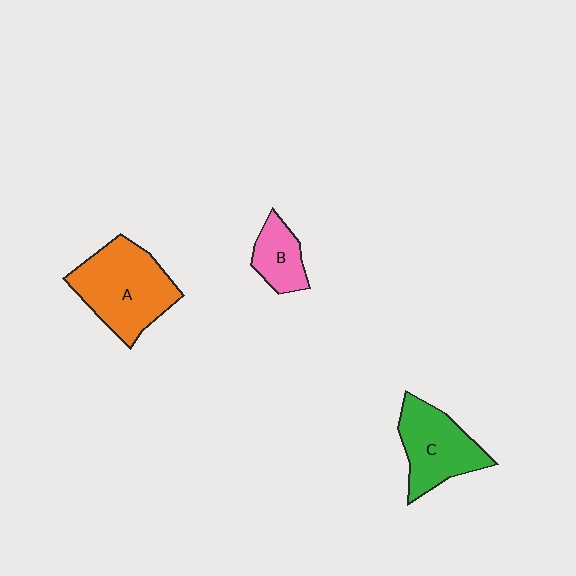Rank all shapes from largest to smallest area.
From largest to smallest: A (orange), C (green), B (pink).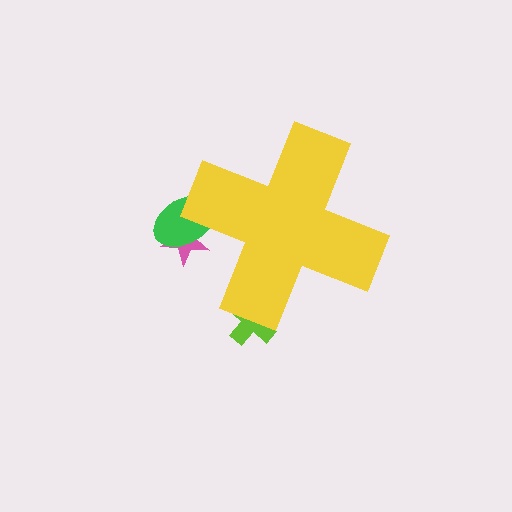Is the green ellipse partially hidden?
Yes, the green ellipse is partially hidden behind the yellow cross.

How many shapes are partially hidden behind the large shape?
3 shapes are partially hidden.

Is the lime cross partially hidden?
Yes, the lime cross is partially hidden behind the yellow cross.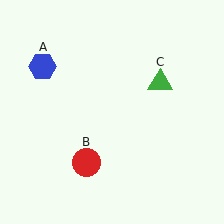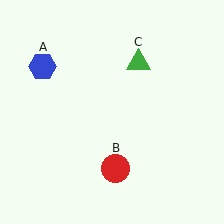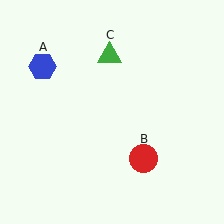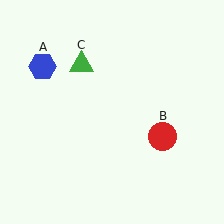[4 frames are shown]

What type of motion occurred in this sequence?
The red circle (object B), green triangle (object C) rotated counterclockwise around the center of the scene.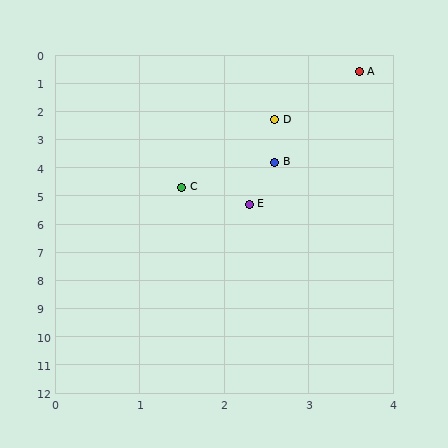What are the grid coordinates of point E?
Point E is at approximately (2.3, 5.3).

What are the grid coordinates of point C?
Point C is at approximately (1.5, 4.7).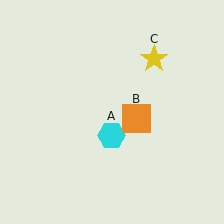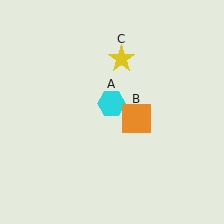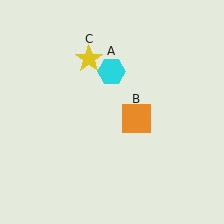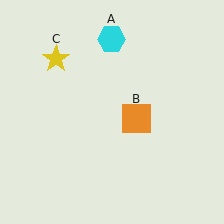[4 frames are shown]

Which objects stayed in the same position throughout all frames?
Orange square (object B) remained stationary.